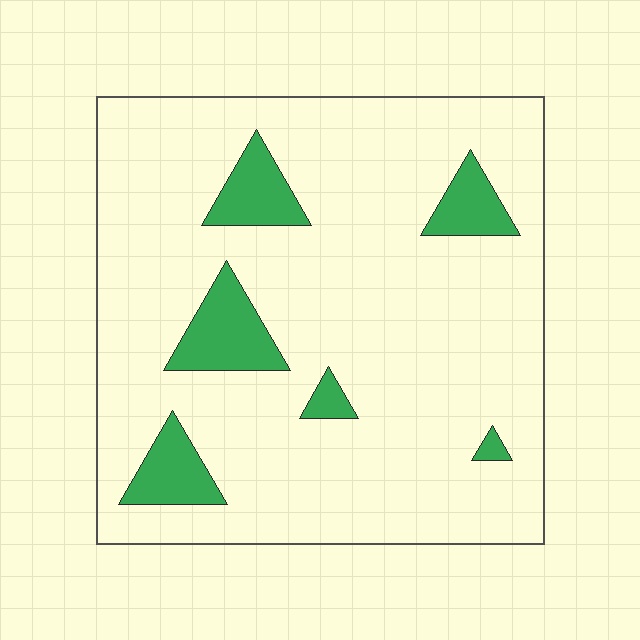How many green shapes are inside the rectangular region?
6.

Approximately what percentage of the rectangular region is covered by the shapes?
Approximately 10%.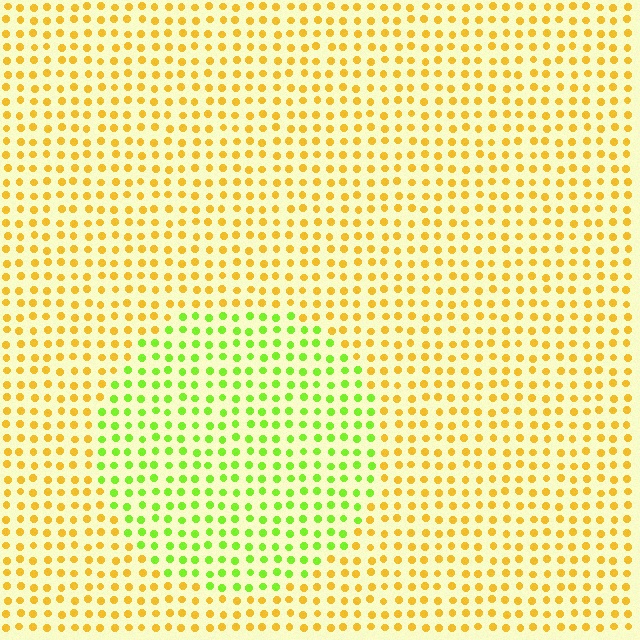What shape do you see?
I see a circle.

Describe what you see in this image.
The image is filled with small yellow elements in a uniform arrangement. A circle-shaped region is visible where the elements are tinted to a slightly different hue, forming a subtle color boundary.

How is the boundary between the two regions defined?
The boundary is defined purely by a slight shift in hue (about 53 degrees). Spacing, size, and orientation are identical on both sides.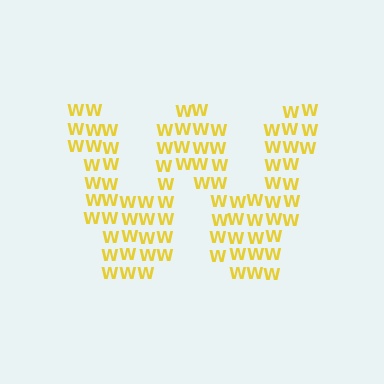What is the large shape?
The large shape is the letter W.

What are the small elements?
The small elements are letter W's.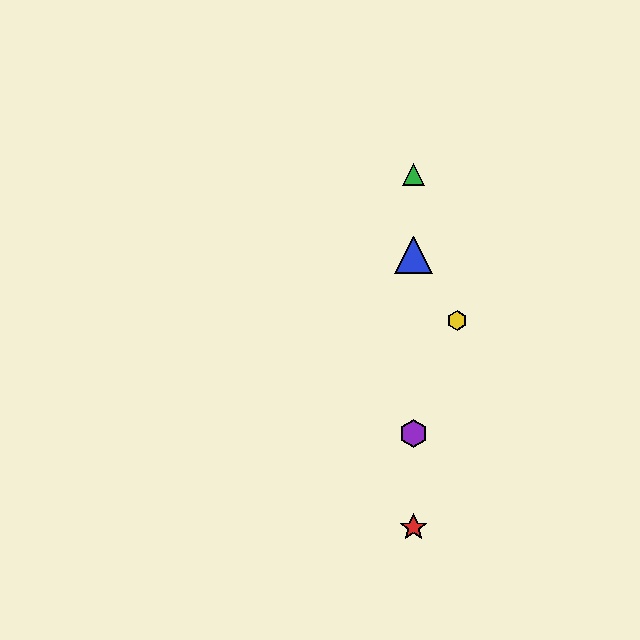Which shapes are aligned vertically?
The red star, the blue triangle, the green triangle, the purple hexagon are aligned vertically.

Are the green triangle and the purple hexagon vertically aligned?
Yes, both are at x≈413.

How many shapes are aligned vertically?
4 shapes (the red star, the blue triangle, the green triangle, the purple hexagon) are aligned vertically.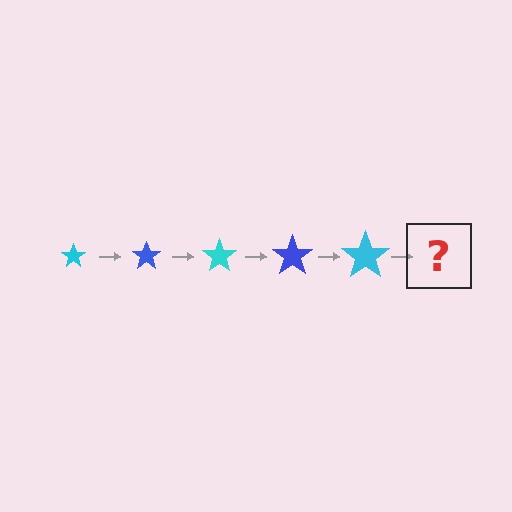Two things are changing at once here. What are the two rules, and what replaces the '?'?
The two rules are that the star grows larger each step and the color cycles through cyan and blue. The '?' should be a blue star, larger than the previous one.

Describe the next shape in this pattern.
It should be a blue star, larger than the previous one.